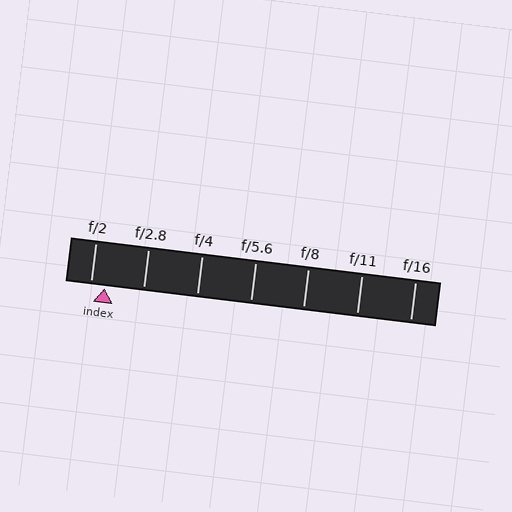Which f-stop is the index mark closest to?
The index mark is closest to f/2.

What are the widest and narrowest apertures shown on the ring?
The widest aperture shown is f/2 and the narrowest is f/16.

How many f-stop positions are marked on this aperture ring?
There are 7 f-stop positions marked.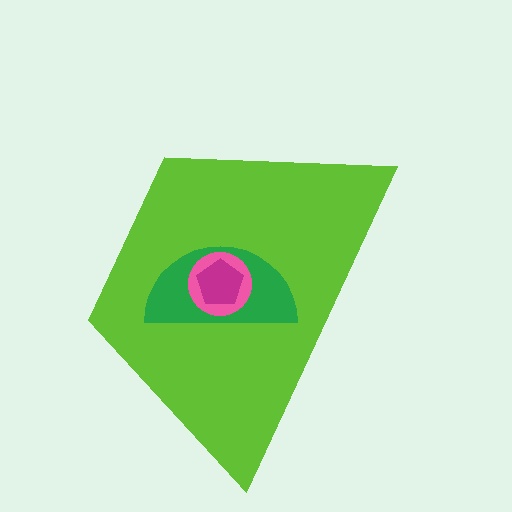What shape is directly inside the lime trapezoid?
The green semicircle.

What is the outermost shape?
The lime trapezoid.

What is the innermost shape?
The magenta pentagon.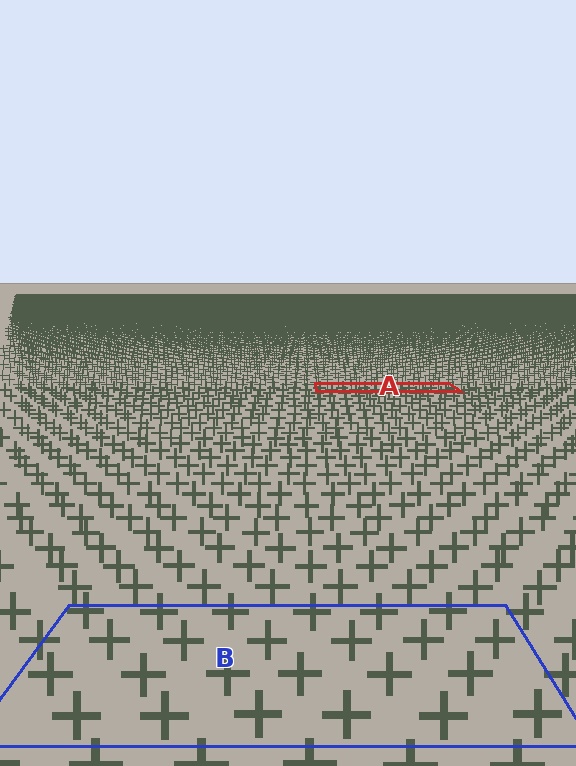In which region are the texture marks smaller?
The texture marks are smaller in region A, because it is farther away.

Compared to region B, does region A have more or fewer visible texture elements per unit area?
Region A has more texture elements per unit area — they are packed more densely because it is farther away.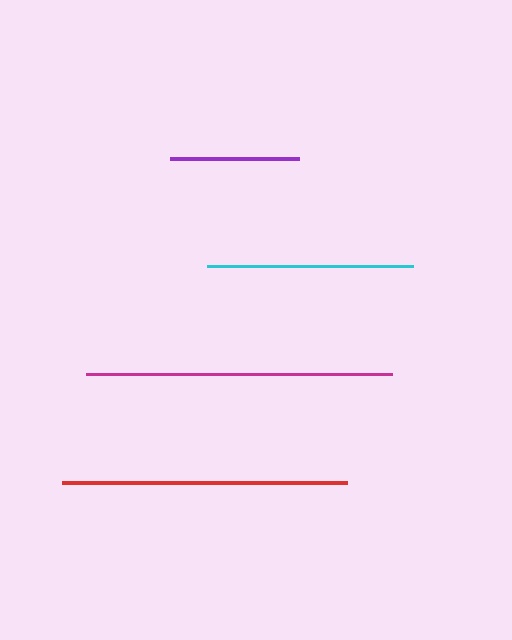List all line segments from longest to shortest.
From longest to shortest: magenta, red, cyan, purple.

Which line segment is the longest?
The magenta line is the longest at approximately 306 pixels.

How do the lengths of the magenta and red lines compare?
The magenta and red lines are approximately the same length.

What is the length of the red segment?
The red segment is approximately 285 pixels long.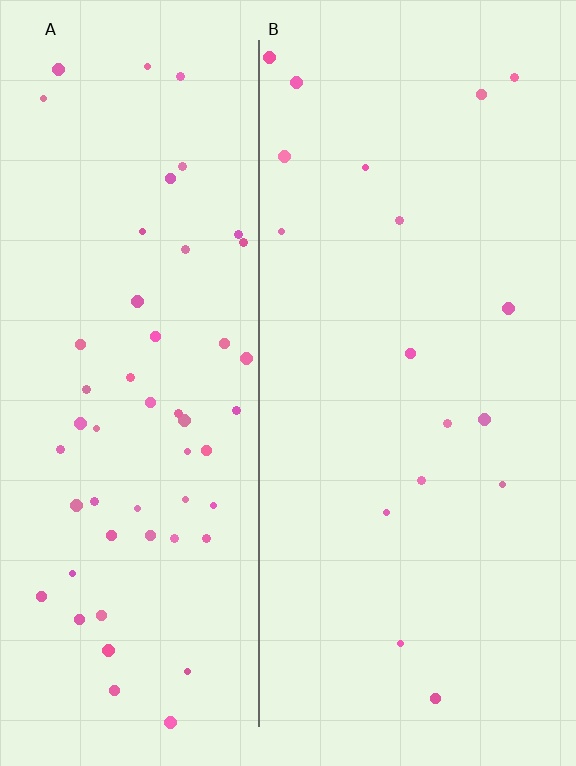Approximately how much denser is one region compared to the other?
Approximately 3.2× — region A over region B.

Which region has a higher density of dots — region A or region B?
A (the left).